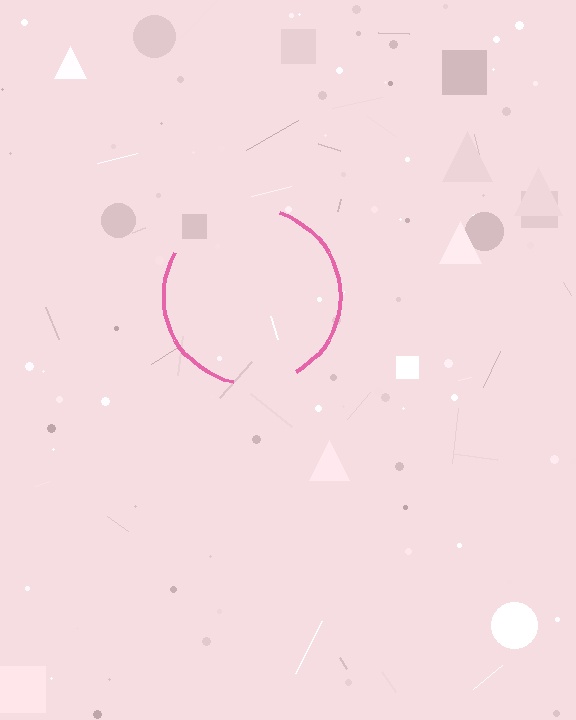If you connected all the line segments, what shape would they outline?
They would outline a circle.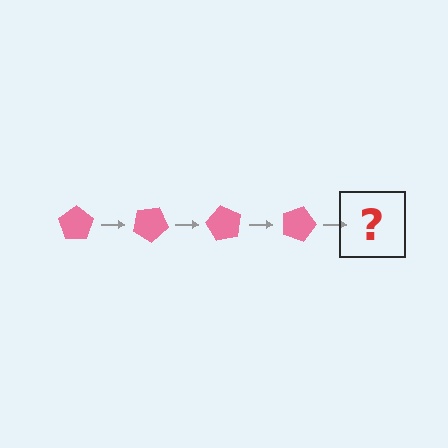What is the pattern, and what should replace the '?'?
The pattern is that the pentagon rotates 30 degrees each step. The '?' should be a pink pentagon rotated 120 degrees.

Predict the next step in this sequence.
The next step is a pink pentagon rotated 120 degrees.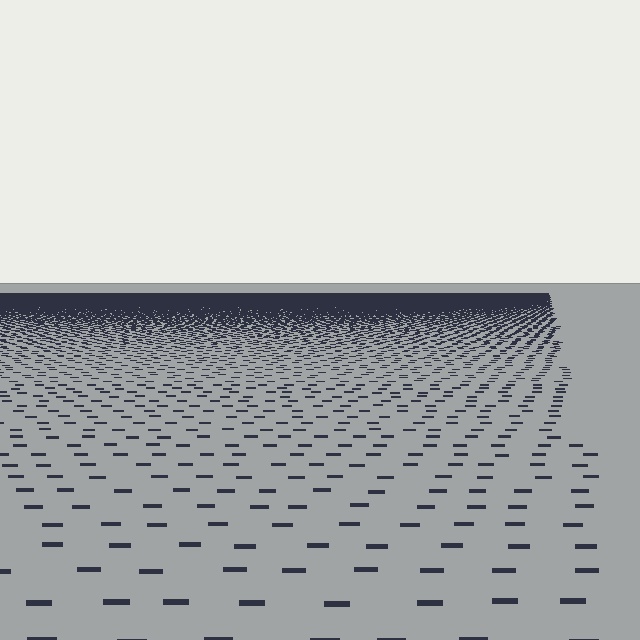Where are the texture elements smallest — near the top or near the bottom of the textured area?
Near the top.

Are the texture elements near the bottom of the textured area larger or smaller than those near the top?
Larger. Near the bottom, elements are closer to the viewer and appear at a bigger on-screen size.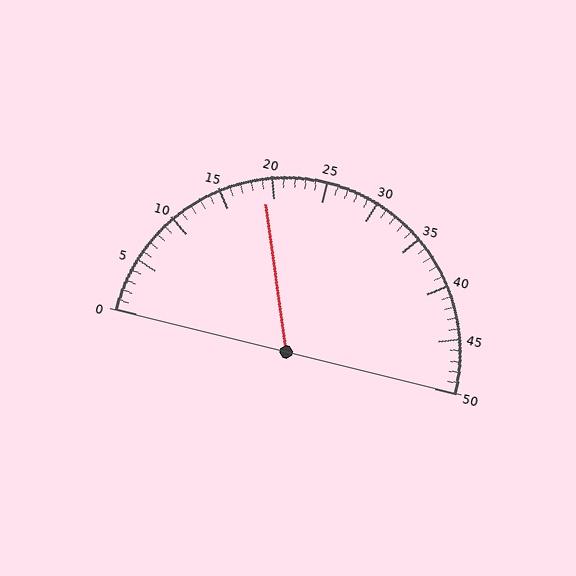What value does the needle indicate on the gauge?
The needle indicates approximately 19.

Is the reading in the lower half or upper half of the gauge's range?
The reading is in the lower half of the range (0 to 50).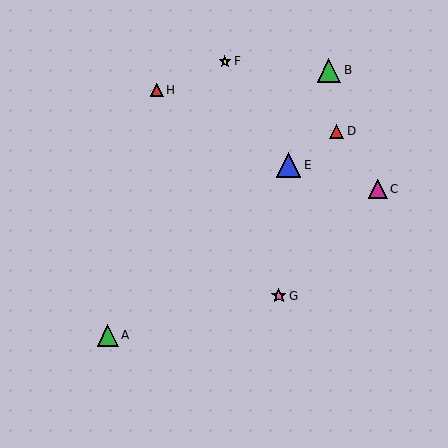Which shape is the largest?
The blue triangle (labeled E) is the largest.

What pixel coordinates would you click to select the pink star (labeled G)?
Click at (279, 296) to select the pink star G.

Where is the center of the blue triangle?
The center of the blue triangle is at (288, 165).